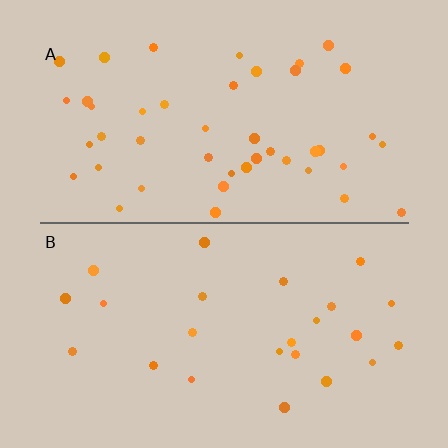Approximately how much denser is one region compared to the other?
Approximately 1.8× — region A over region B.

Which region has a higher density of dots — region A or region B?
A (the top).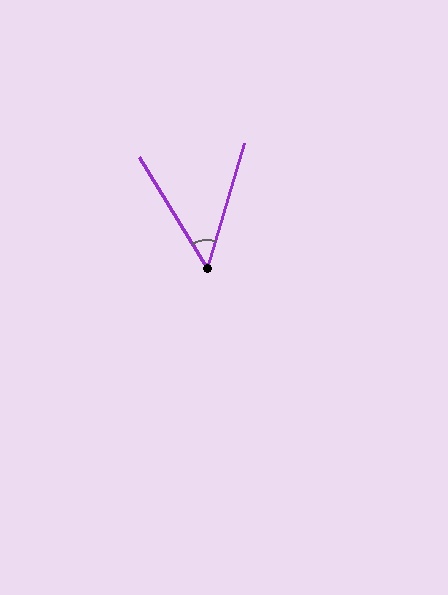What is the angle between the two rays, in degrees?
Approximately 48 degrees.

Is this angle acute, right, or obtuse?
It is acute.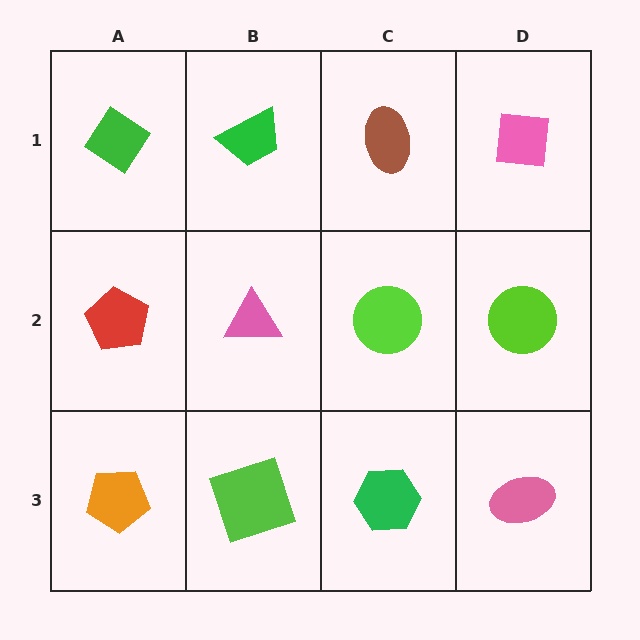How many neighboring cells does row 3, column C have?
3.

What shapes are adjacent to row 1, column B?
A pink triangle (row 2, column B), a green diamond (row 1, column A), a brown ellipse (row 1, column C).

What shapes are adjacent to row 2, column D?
A pink square (row 1, column D), a pink ellipse (row 3, column D), a lime circle (row 2, column C).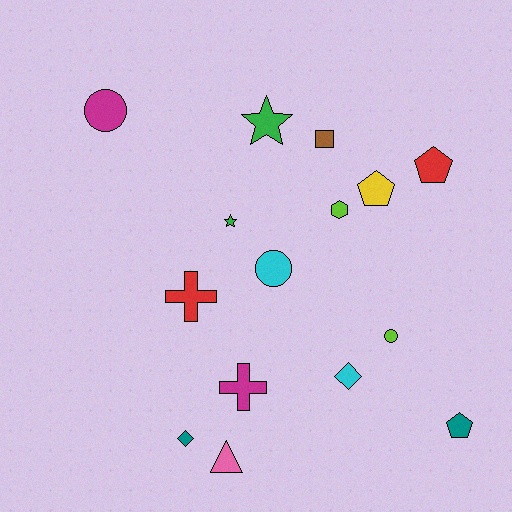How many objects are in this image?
There are 15 objects.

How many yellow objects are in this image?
There is 1 yellow object.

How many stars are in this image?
There are 2 stars.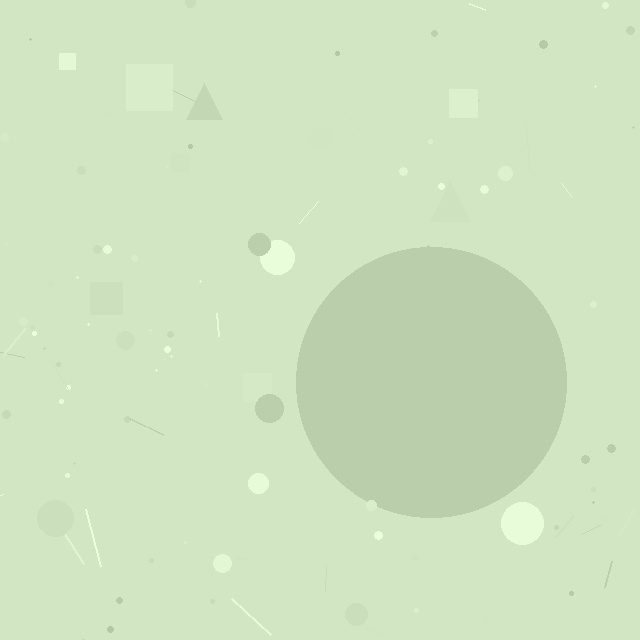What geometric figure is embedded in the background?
A circle is embedded in the background.